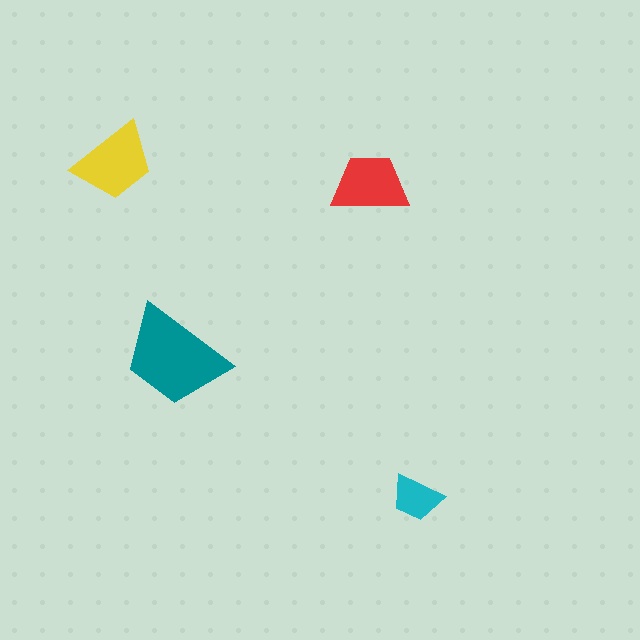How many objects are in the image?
There are 4 objects in the image.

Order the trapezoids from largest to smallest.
the teal one, the yellow one, the red one, the cyan one.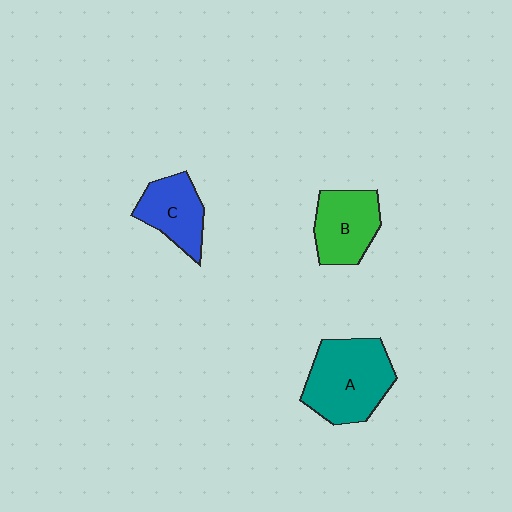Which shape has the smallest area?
Shape C (blue).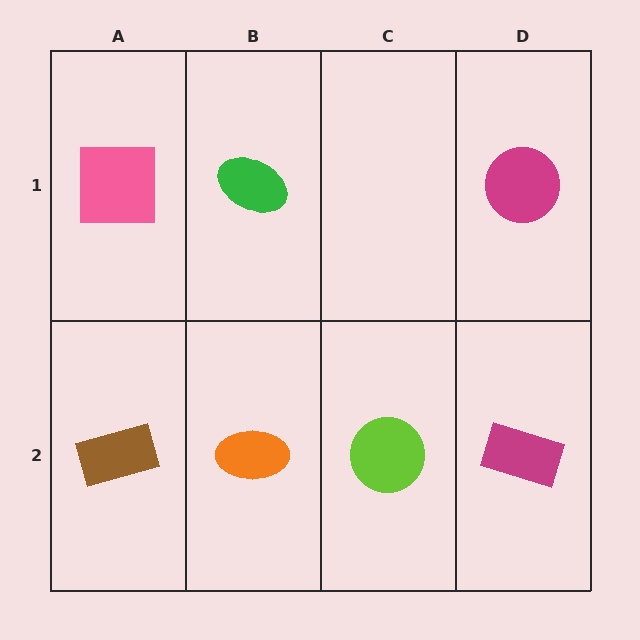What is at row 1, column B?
A green ellipse.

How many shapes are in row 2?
4 shapes.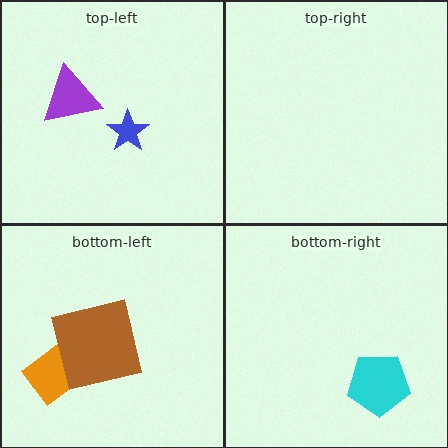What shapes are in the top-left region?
The blue star, the purple triangle.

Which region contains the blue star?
The top-left region.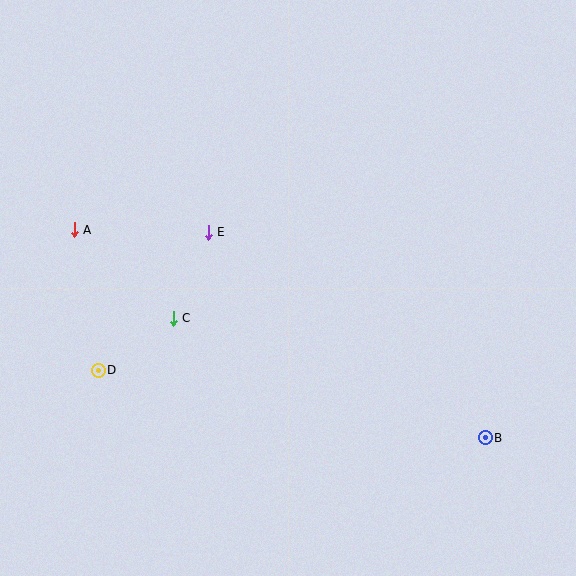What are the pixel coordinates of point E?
Point E is at (208, 232).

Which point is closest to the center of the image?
Point E at (208, 232) is closest to the center.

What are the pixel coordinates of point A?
Point A is at (74, 230).